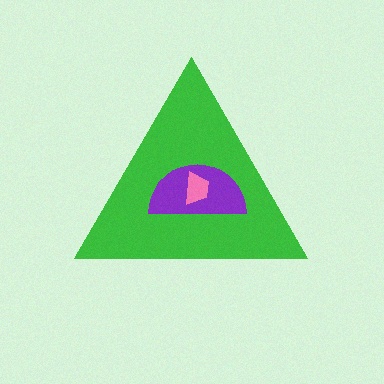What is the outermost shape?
The green triangle.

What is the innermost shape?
The pink trapezoid.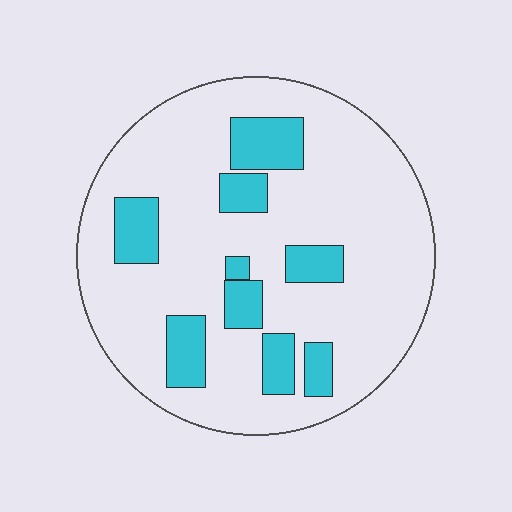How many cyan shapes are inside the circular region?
9.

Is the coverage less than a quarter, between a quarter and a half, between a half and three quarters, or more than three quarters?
Less than a quarter.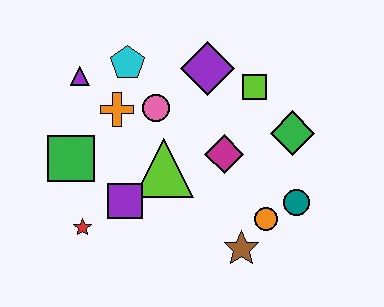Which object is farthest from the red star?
The green diamond is farthest from the red star.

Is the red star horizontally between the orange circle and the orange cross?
No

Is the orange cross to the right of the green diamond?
No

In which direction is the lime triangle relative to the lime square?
The lime triangle is to the left of the lime square.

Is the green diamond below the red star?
No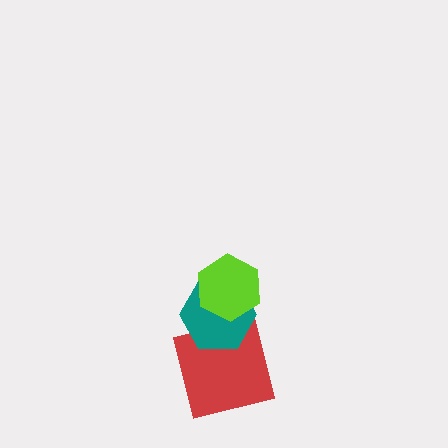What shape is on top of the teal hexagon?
The lime hexagon is on top of the teal hexagon.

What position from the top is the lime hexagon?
The lime hexagon is 1st from the top.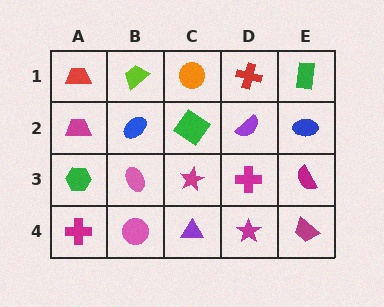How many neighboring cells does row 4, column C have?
3.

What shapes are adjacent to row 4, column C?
A magenta star (row 3, column C), a pink circle (row 4, column B), a magenta star (row 4, column D).